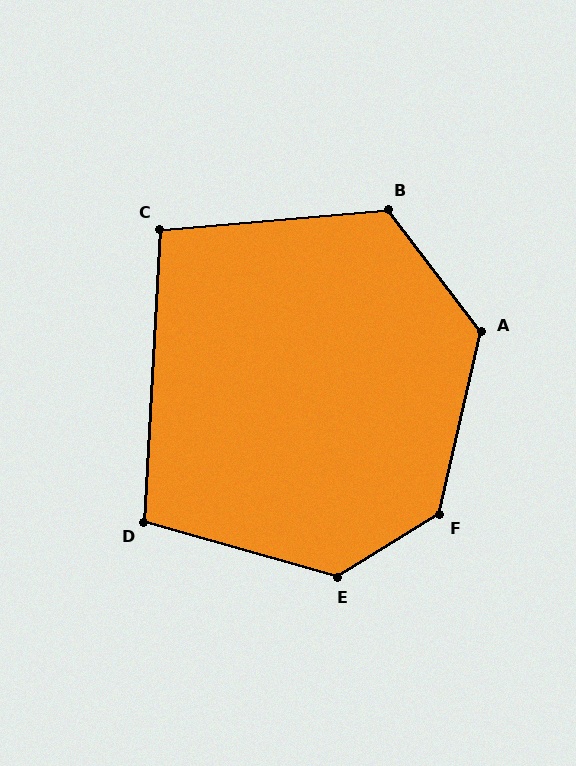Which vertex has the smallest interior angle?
C, at approximately 98 degrees.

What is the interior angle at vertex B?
Approximately 122 degrees (obtuse).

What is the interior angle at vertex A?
Approximately 130 degrees (obtuse).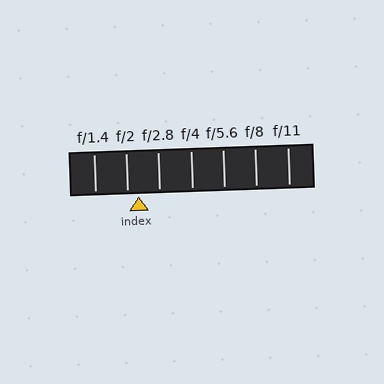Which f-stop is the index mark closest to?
The index mark is closest to f/2.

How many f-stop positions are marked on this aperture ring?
There are 7 f-stop positions marked.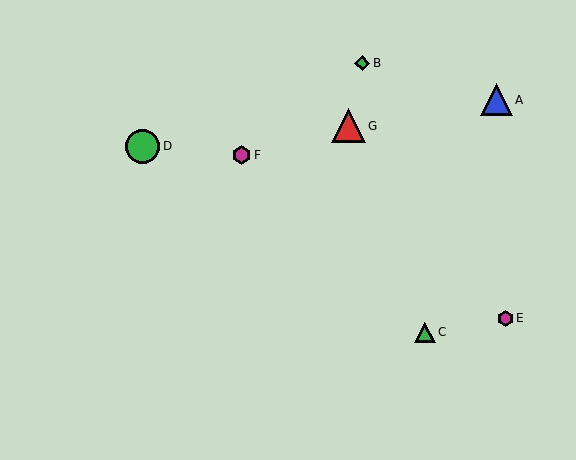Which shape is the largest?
The green circle (labeled D) is the largest.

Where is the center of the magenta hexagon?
The center of the magenta hexagon is at (505, 318).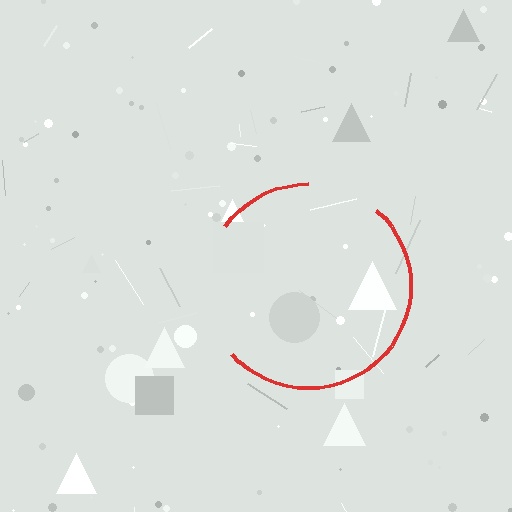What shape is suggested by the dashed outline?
The dashed outline suggests a circle.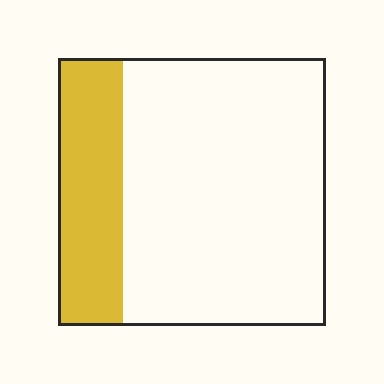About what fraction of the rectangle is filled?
About one quarter (1/4).